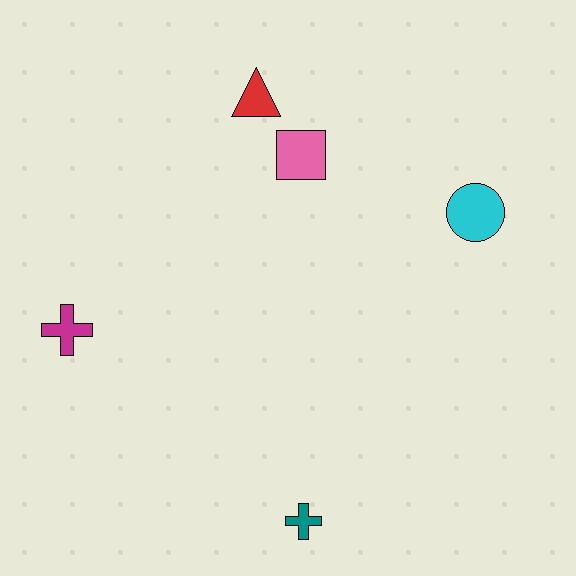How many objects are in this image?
There are 5 objects.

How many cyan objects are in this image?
There is 1 cyan object.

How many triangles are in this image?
There is 1 triangle.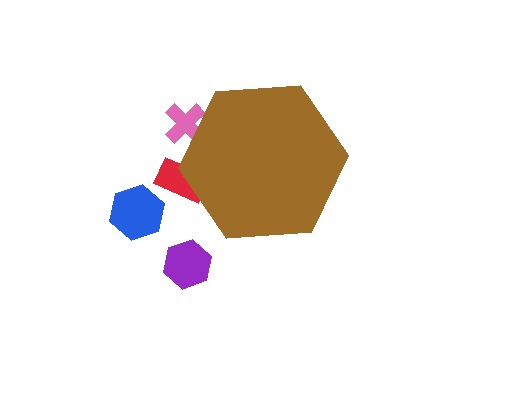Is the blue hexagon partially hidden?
No, the blue hexagon is fully visible.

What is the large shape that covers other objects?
A brown hexagon.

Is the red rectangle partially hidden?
Yes, the red rectangle is partially hidden behind the brown hexagon.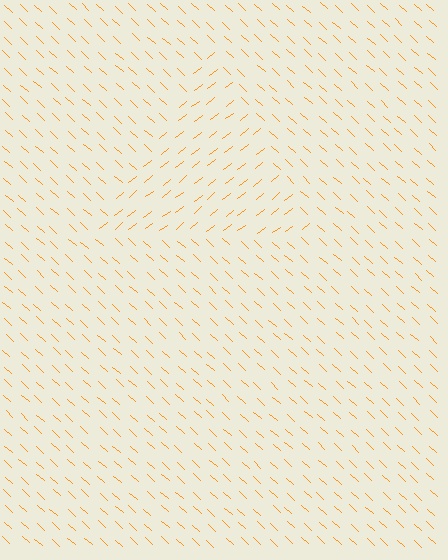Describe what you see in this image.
The image is filled with small orange line segments. A triangle region in the image has lines oriented differently from the surrounding lines, creating a visible texture boundary.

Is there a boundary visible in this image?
Yes, there is a texture boundary formed by a change in line orientation.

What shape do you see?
I see a triangle.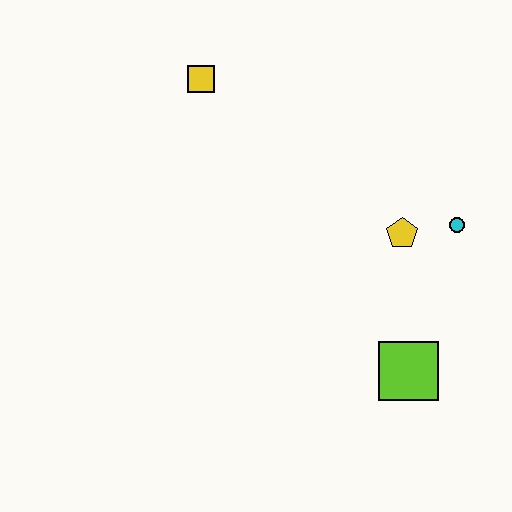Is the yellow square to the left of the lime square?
Yes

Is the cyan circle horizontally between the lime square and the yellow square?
No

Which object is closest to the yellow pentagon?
The cyan circle is closest to the yellow pentagon.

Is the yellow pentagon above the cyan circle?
No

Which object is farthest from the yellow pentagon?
The yellow square is farthest from the yellow pentagon.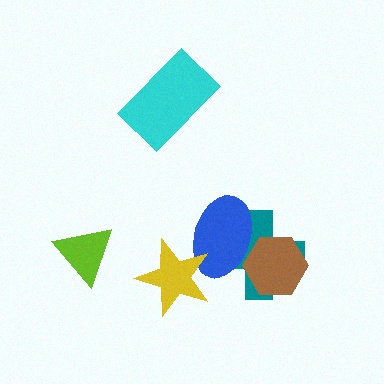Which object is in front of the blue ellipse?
The yellow star is in front of the blue ellipse.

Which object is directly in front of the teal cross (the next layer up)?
The brown hexagon is directly in front of the teal cross.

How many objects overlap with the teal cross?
2 objects overlap with the teal cross.